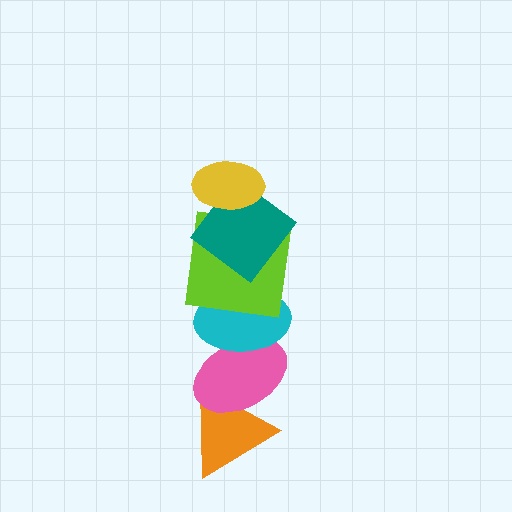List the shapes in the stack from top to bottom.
From top to bottom: the yellow ellipse, the teal diamond, the lime square, the cyan ellipse, the pink ellipse, the orange triangle.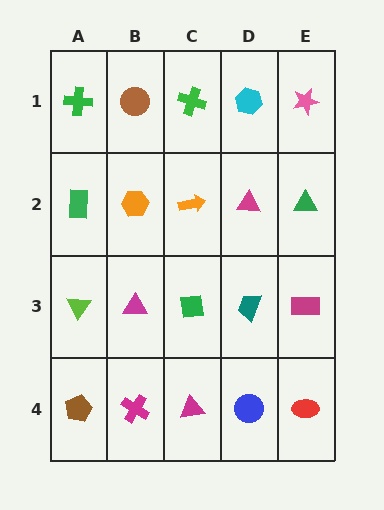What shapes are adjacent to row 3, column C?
An orange arrow (row 2, column C), a magenta triangle (row 4, column C), a magenta triangle (row 3, column B), a teal trapezoid (row 3, column D).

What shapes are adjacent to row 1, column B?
An orange hexagon (row 2, column B), a green cross (row 1, column A), a green cross (row 1, column C).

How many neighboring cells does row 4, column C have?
3.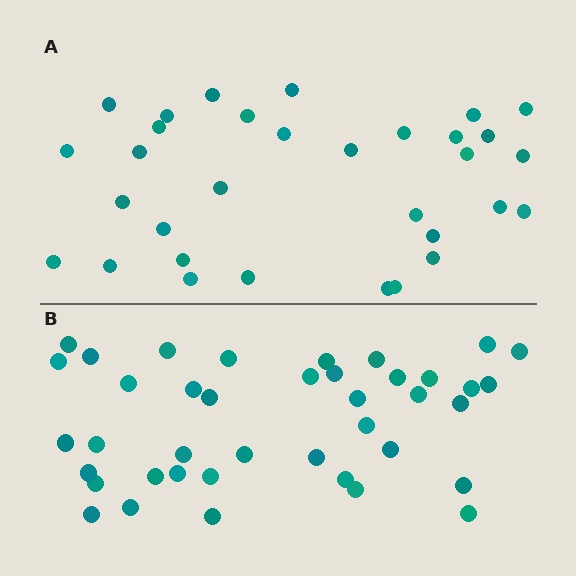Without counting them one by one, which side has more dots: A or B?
Region B (the bottom region) has more dots.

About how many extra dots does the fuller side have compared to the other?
Region B has roughly 8 or so more dots than region A.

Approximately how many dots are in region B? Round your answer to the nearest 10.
About 40 dots.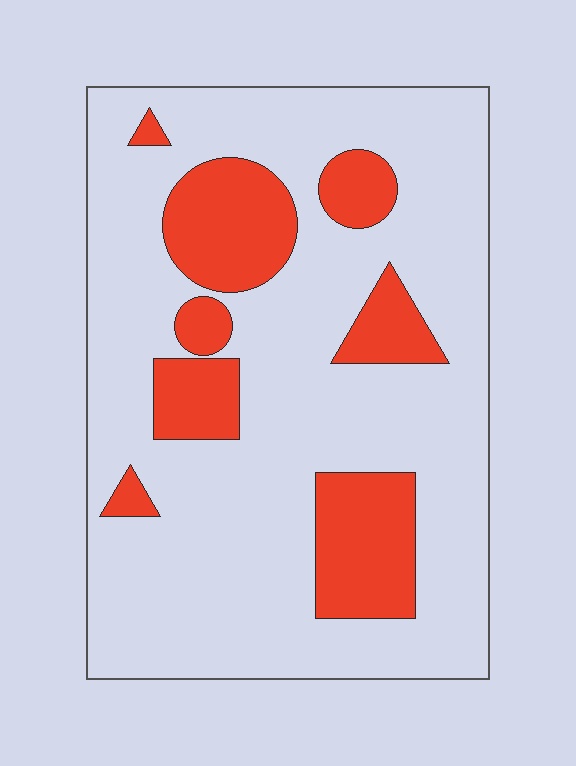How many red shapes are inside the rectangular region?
8.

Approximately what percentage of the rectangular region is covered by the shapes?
Approximately 20%.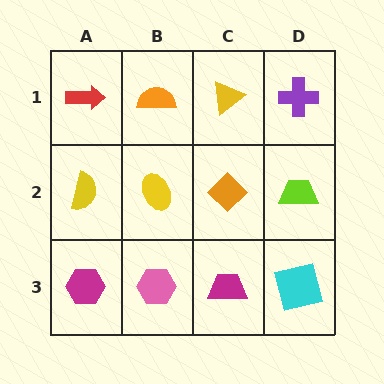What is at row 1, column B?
An orange semicircle.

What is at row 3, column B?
A pink hexagon.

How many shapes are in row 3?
4 shapes.